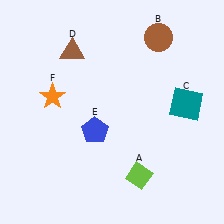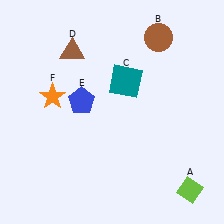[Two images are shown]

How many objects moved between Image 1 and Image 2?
3 objects moved between the two images.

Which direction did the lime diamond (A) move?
The lime diamond (A) moved right.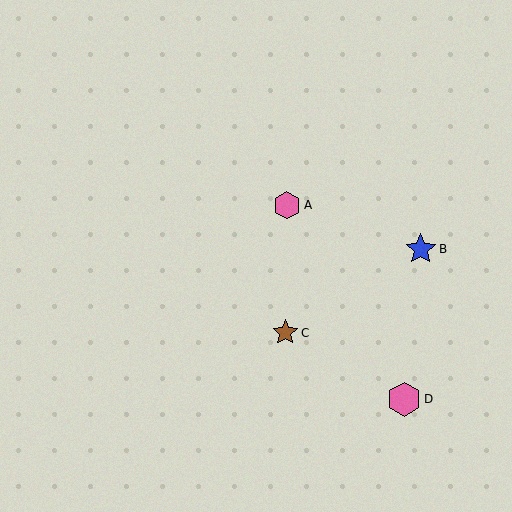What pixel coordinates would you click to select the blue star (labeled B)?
Click at (421, 249) to select the blue star B.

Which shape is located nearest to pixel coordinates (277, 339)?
The brown star (labeled C) at (285, 333) is nearest to that location.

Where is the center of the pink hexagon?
The center of the pink hexagon is at (287, 205).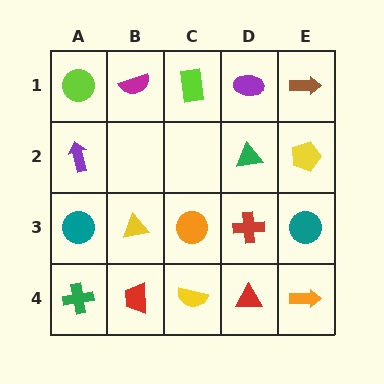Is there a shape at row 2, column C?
No, that cell is empty.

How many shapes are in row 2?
3 shapes.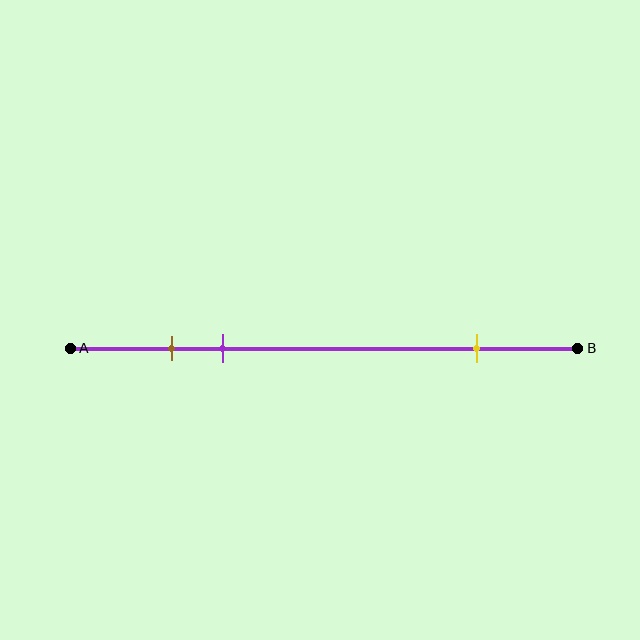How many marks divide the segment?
There are 3 marks dividing the segment.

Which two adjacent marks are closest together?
The brown and purple marks are the closest adjacent pair.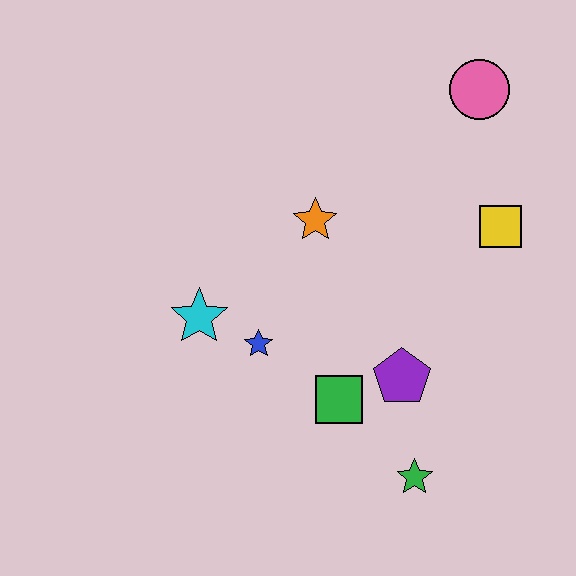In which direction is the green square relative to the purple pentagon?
The green square is to the left of the purple pentagon.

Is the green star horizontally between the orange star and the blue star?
No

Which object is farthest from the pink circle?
The green star is farthest from the pink circle.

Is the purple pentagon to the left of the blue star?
No